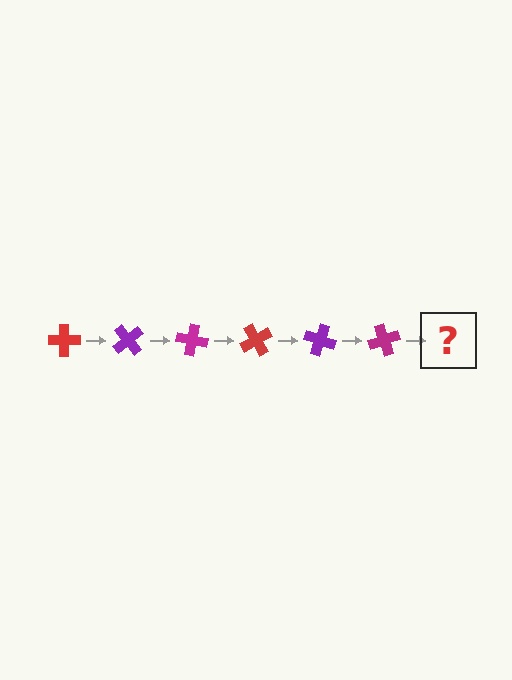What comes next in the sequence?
The next element should be a red cross, rotated 300 degrees from the start.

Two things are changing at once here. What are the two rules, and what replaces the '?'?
The two rules are that it rotates 50 degrees each step and the color cycles through red, purple, and magenta. The '?' should be a red cross, rotated 300 degrees from the start.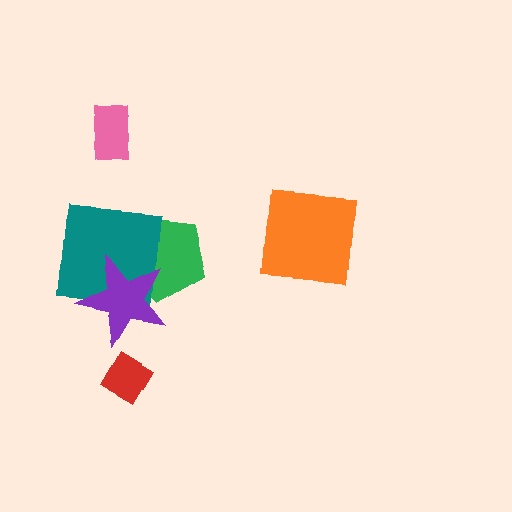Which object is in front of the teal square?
The purple star is in front of the teal square.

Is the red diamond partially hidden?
No, no other shape covers it.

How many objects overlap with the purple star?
2 objects overlap with the purple star.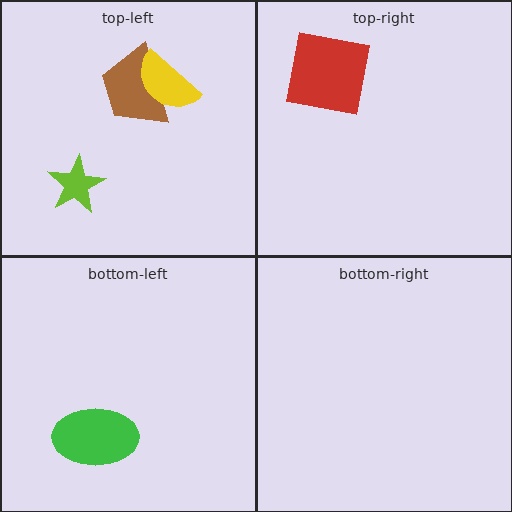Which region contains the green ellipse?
The bottom-left region.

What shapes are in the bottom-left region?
The green ellipse.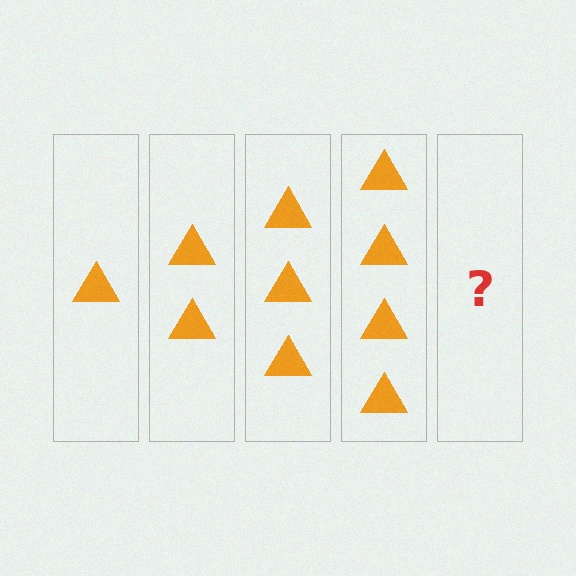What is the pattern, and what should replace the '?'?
The pattern is that each step adds one more triangle. The '?' should be 5 triangles.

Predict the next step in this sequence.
The next step is 5 triangles.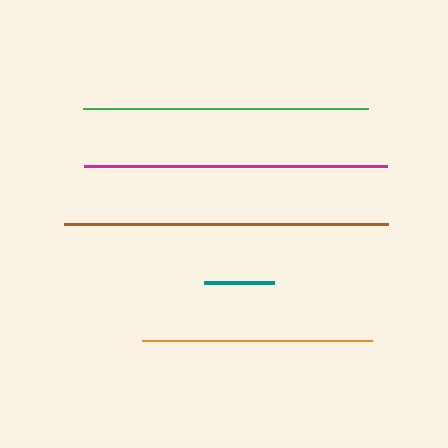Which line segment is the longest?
The brown line is the longest at approximately 324 pixels.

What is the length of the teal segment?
The teal segment is approximately 70 pixels long.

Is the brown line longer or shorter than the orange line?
The brown line is longer than the orange line.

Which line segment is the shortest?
The teal line is the shortest at approximately 70 pixels.